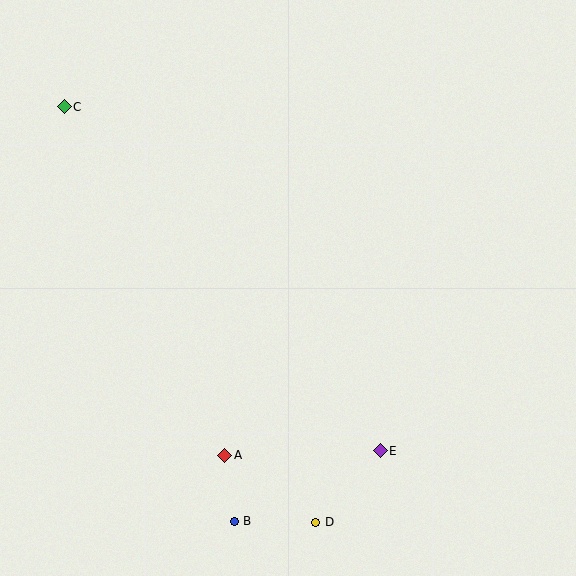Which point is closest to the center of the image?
Point A at (225, 455) is closest to the center.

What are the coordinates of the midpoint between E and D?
The midpoint between E and D is at (348, 487).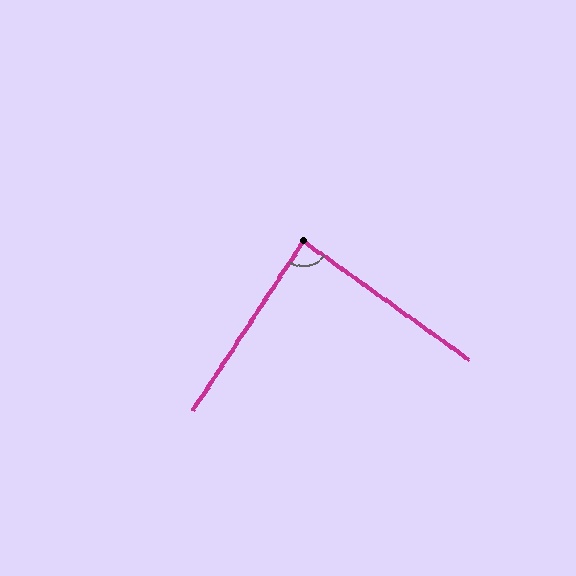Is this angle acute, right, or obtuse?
It is approximately a right angle.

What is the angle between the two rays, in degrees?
Approximately 88 degrees.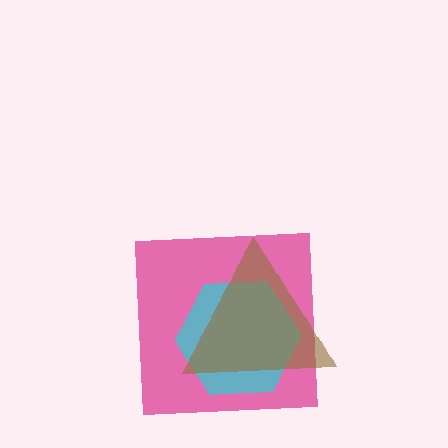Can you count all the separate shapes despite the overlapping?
Yes, there are 3 separate shapes.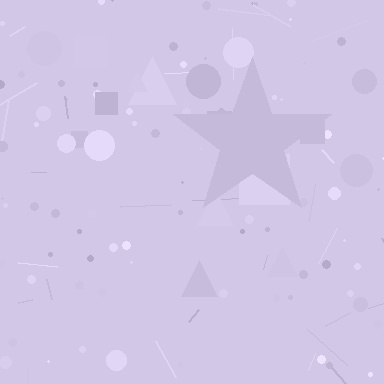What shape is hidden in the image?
A star is hidden in the image.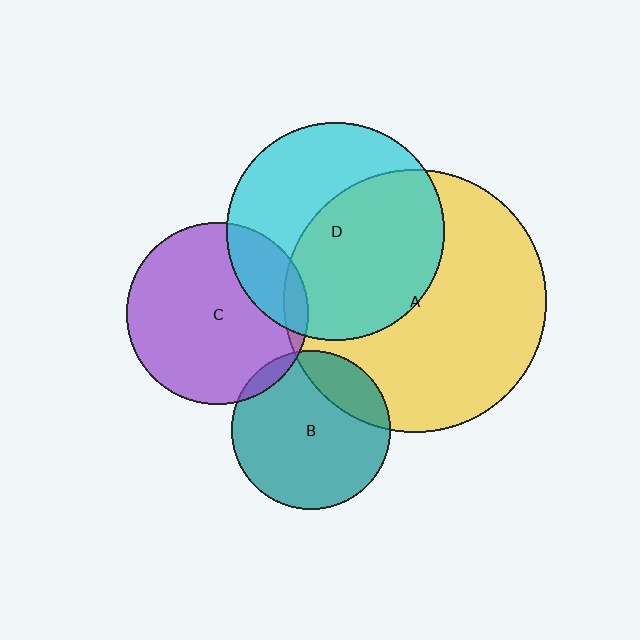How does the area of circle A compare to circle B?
Approximately 2.7 times.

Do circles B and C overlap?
Yes.